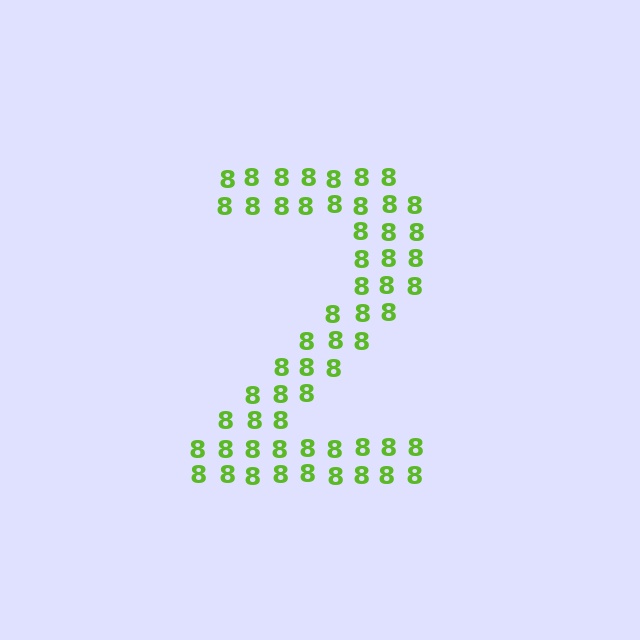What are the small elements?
The small elements are digit 8's.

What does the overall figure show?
The overall figure shows the digit 2.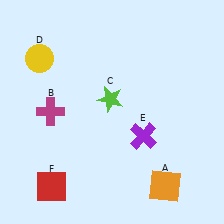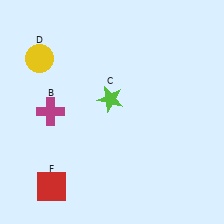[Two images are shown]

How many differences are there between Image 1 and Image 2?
There are 2 differences between the two images.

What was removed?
The orange square (A), the purple cross (E) were removed in Image 2.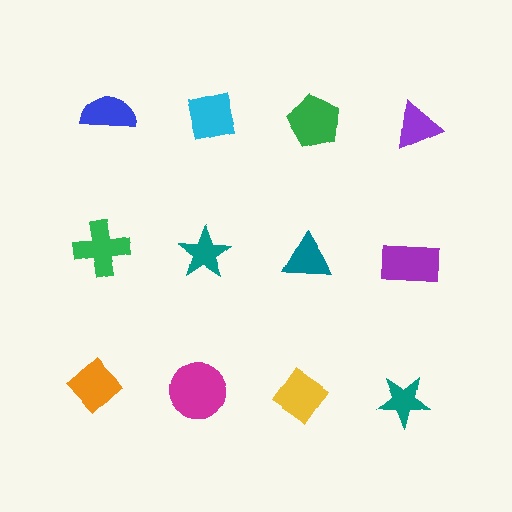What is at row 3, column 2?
A magenta circle.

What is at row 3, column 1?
An orange diamond.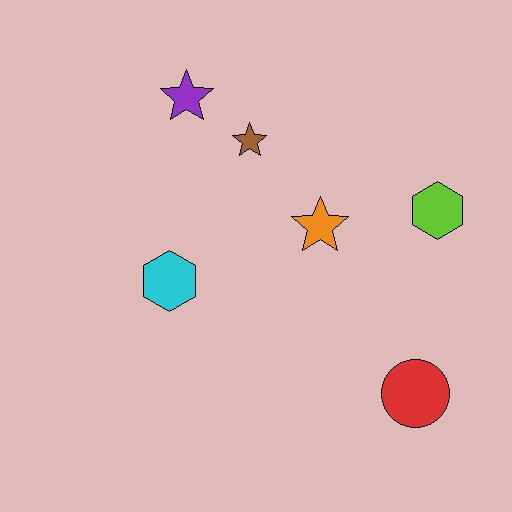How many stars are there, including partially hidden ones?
There are 3 stars.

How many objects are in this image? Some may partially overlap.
There are 6 objects.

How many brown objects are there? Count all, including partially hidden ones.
There is 1 brown object.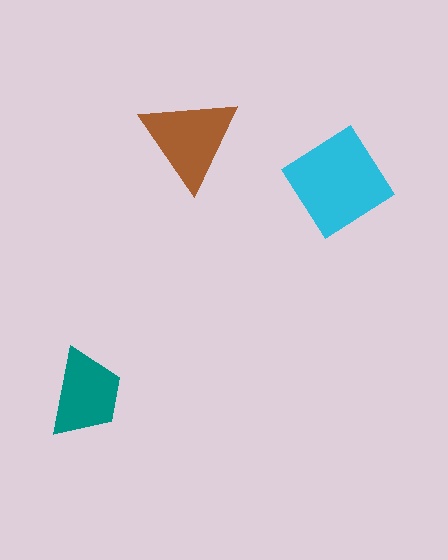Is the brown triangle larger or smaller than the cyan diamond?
Smaller.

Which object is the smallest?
The teal trapezoid.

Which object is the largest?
The cyan diamond.